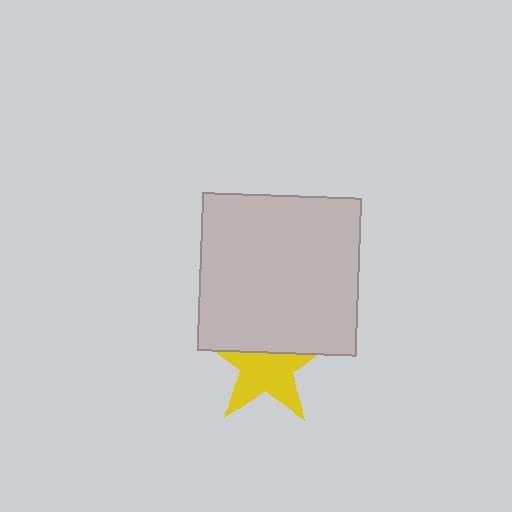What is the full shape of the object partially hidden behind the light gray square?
The partially hidden object is a yellow star.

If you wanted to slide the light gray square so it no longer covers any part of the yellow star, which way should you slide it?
Slide it up — that is the most direct way to separate the two shapes.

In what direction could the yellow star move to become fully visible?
The yellow star could move down. That would shift it out from behind the light gray square entirely.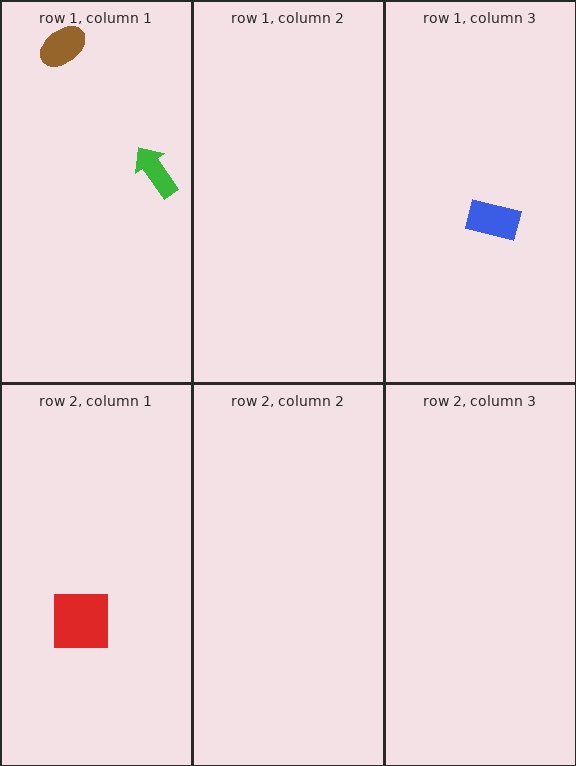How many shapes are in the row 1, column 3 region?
1.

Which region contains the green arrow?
The row 1, column 1 region.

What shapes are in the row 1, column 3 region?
The blue rectangle.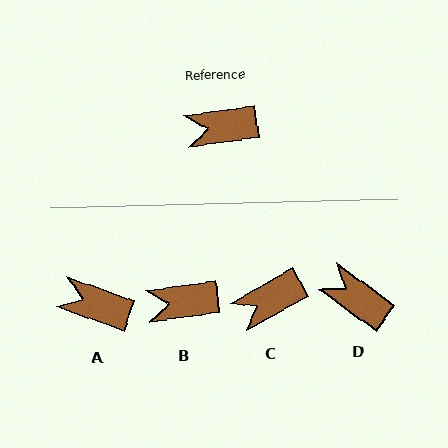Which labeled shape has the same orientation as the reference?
B.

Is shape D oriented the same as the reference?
No, it is off by about 44 degrees.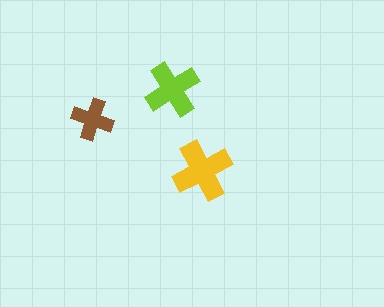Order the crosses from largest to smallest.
the yellow one, the lime one, the brown one.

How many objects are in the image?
There are 3 objects in the image.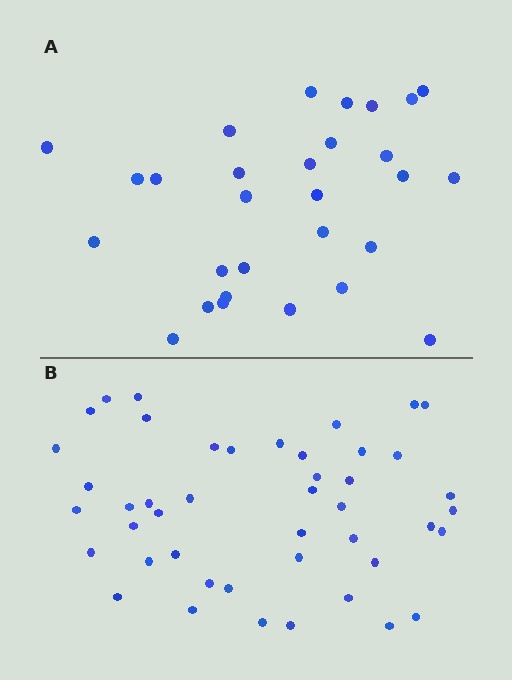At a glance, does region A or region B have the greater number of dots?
Region B (the bottom region) has more dots.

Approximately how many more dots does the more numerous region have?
Region B has approximately 15 more dots than region A.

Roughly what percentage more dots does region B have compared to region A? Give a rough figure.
About 55% more.